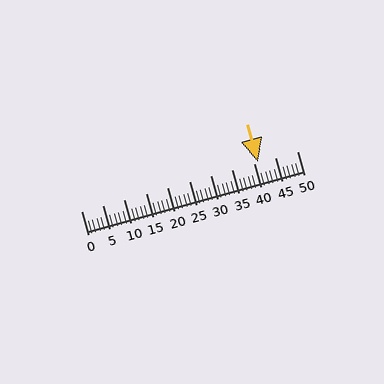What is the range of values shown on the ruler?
The ruler shows values from 0 to 50.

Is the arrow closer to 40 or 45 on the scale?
The arrow is closer to 40.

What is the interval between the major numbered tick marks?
The major tick marks are spaced 5 units apart.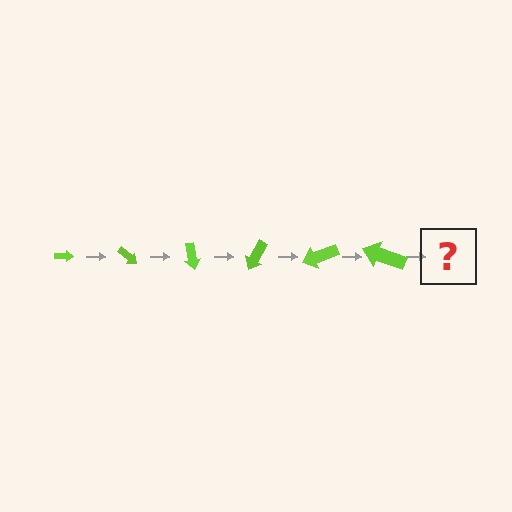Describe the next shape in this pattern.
It should be an arrow, larger than the previous one and rotated 240 degrees from the start.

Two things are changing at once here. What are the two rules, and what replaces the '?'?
The two rules are that the arrow grows larger each step and it rotates 40 degrees each step. The '?' should be an arrow, larger than the previous one and rotated 240 degrees from the start.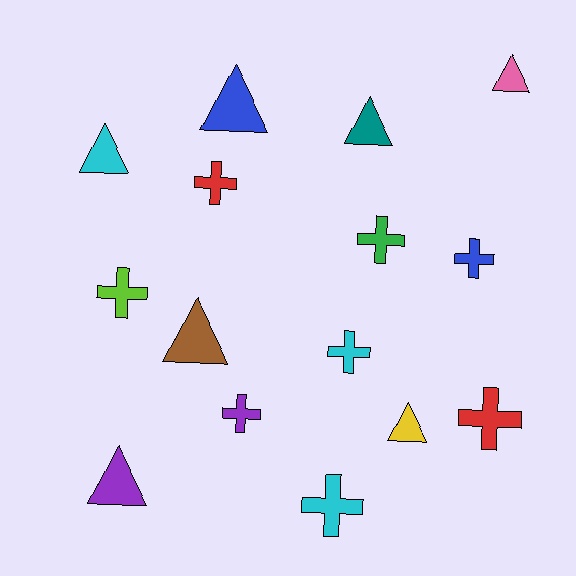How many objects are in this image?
There are 15 objects.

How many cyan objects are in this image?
There are 3 cyan objects.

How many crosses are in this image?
There are 8 crosses.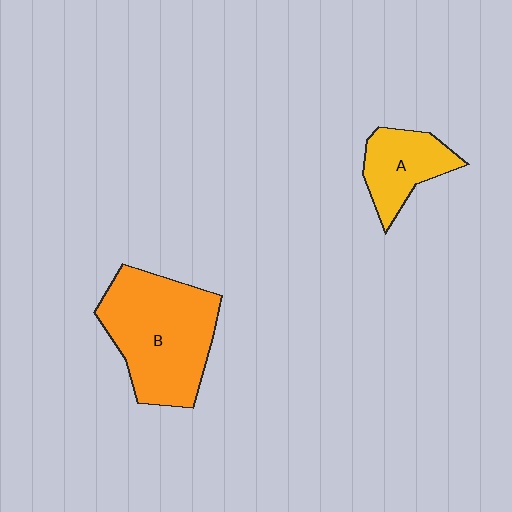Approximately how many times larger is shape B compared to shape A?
Approximately 2.1 times.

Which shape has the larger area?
Shape B (orange).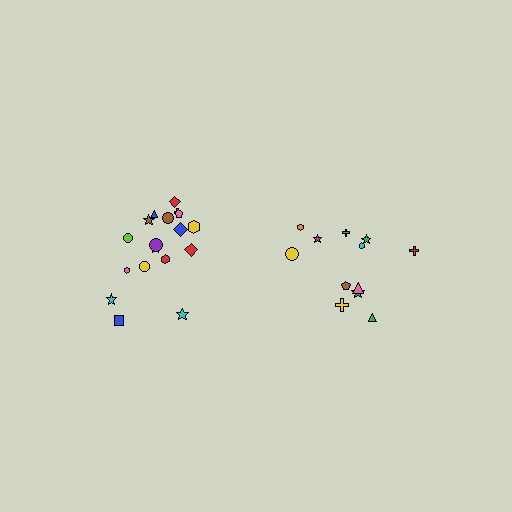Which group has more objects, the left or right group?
The left group.